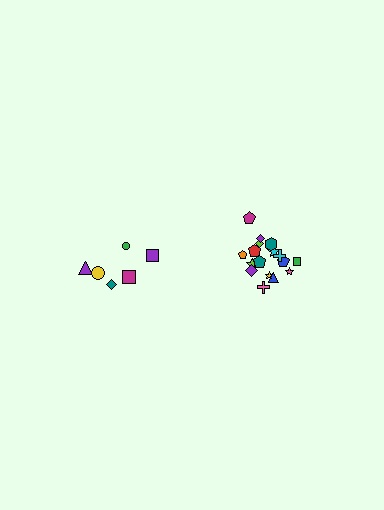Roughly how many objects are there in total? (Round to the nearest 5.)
Roughly 25 objects in total.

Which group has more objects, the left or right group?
The right group.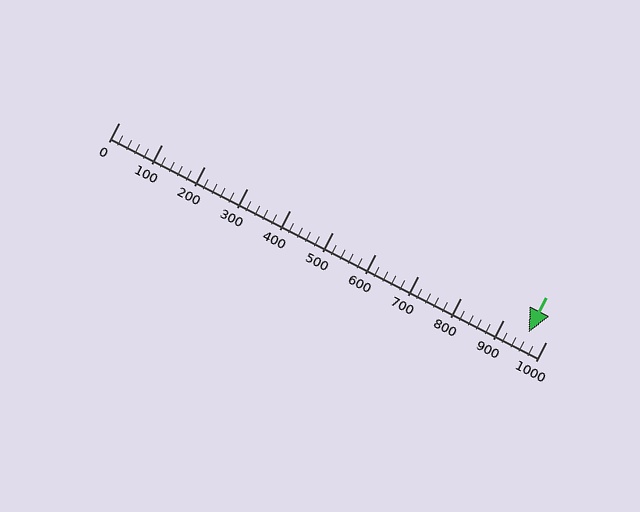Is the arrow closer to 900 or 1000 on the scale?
The arrow is closer to 1000.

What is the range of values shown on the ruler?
The ruler shows values from 0 to 1000.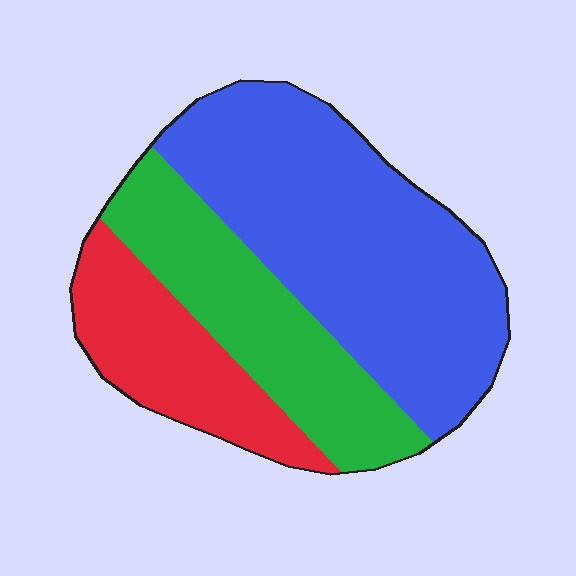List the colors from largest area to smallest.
From largest to smallest: blue, green, red.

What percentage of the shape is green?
Green covers about 30% of the shape.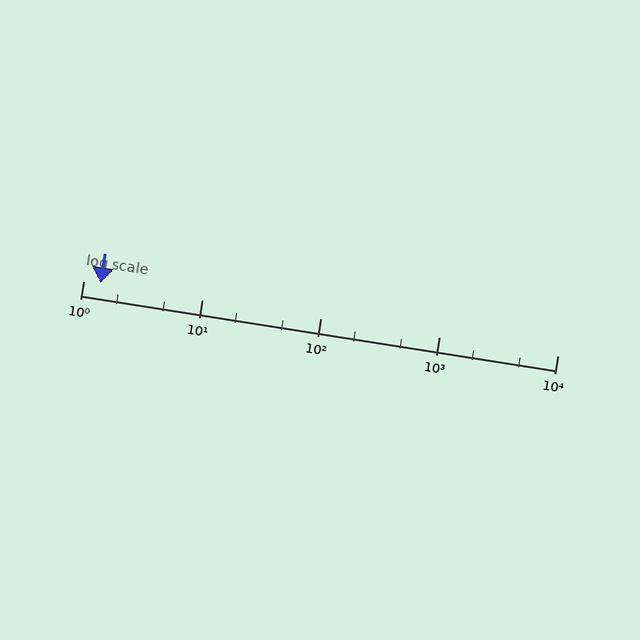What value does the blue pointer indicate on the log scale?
The pointer indicates approximately 1.4.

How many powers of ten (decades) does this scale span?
The scale spans 4 decades, from 1 to 10000.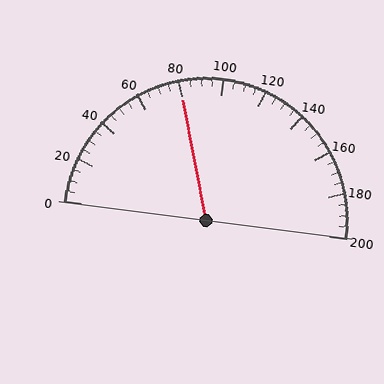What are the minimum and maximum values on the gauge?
The gauge ranges from 0 to 200.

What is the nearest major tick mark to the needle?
The nearest major tick mark is 80.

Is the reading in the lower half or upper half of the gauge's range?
The reading is in the lower half of the range (0 to 200).